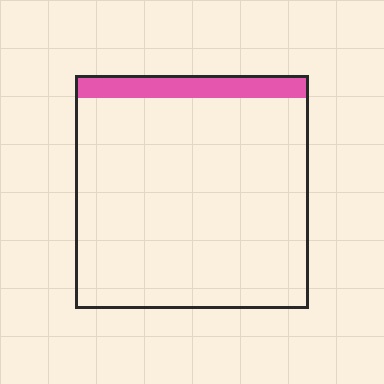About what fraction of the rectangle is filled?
About one tenth (1/10).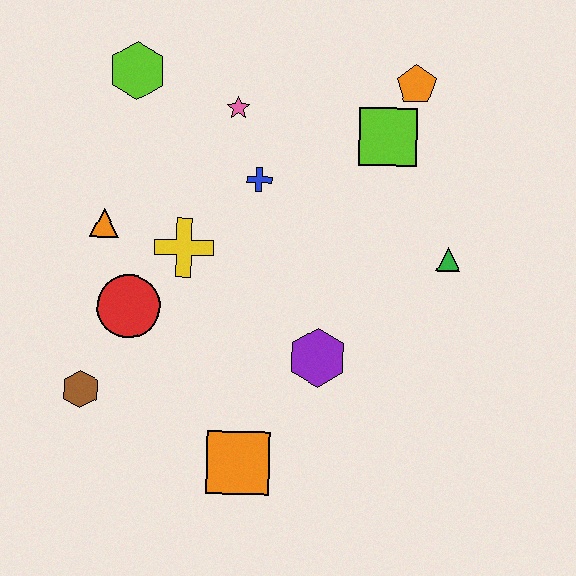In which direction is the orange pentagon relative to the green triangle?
The orange pentagon is above the green triangle.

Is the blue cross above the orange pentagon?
No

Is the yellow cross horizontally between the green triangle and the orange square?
No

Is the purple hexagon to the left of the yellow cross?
No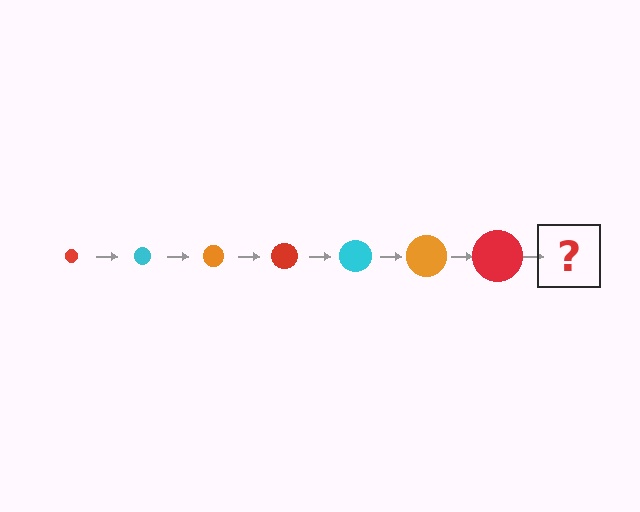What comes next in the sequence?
The next element should be a cyan circle, larger than the previous one.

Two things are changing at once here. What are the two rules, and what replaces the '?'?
The two rules are that the circle grows larger each step and the color cycles through red, cyan, and orange. The '?' should be a cyan circle, larger than the previous one.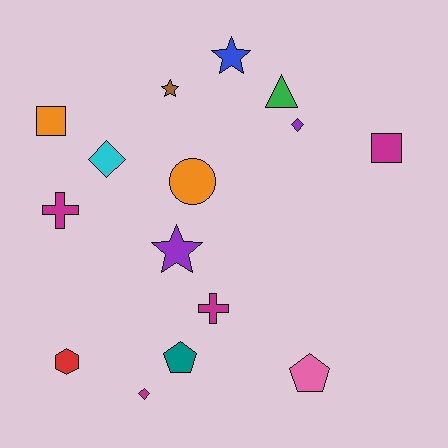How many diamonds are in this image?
There are 3 diamonds.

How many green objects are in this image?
There is 1 green object.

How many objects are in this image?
There are 15 objects.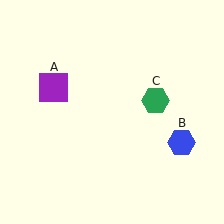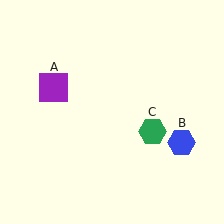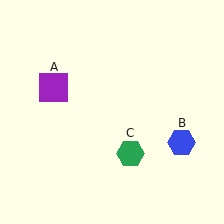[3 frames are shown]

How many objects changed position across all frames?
1 object changed position: green hexagon (object C).